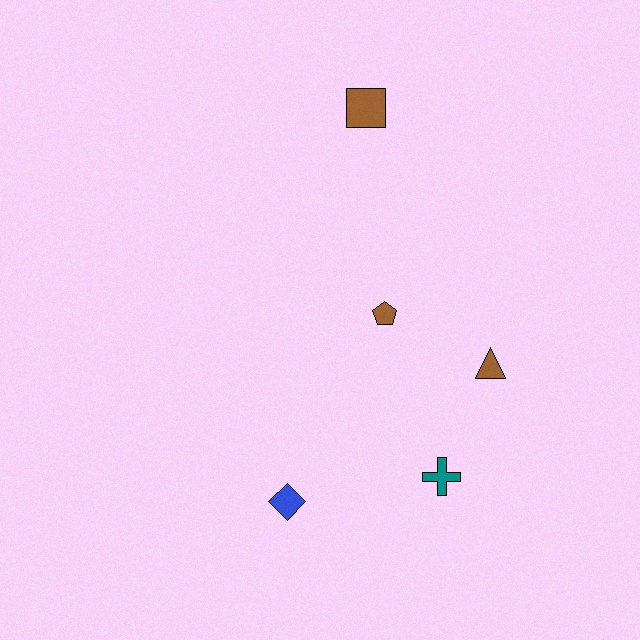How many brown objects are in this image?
There are 3 brown objects.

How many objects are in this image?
There are 5 objects.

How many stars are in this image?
There are no stars.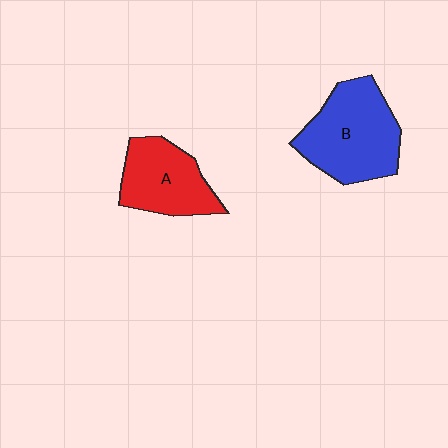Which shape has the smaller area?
Shape A (red).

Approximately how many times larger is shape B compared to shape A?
Approximately 1.3 times.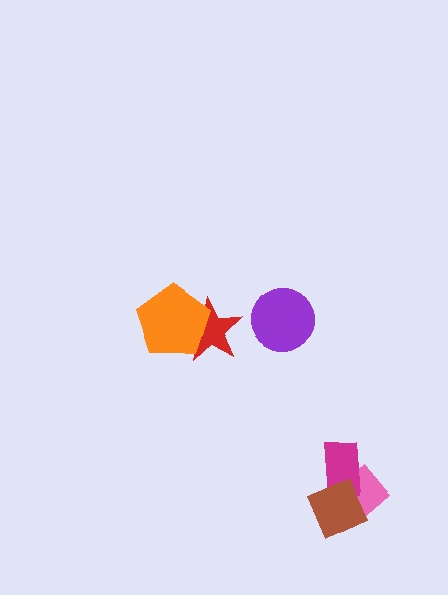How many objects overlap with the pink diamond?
2 objects overlap with the pink diamond.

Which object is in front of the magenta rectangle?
The brown diamond is in front of the magenta rectangle.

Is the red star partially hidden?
Yes, it is partially covered by another shape.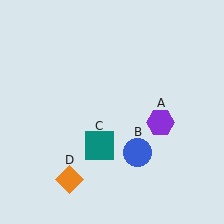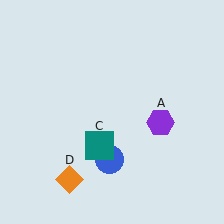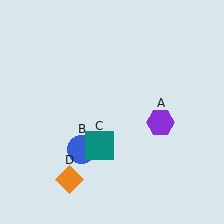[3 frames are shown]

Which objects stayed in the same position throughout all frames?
Purple hexagon (object A) and teal square (object C) and orange diamond (object D) remained stationary.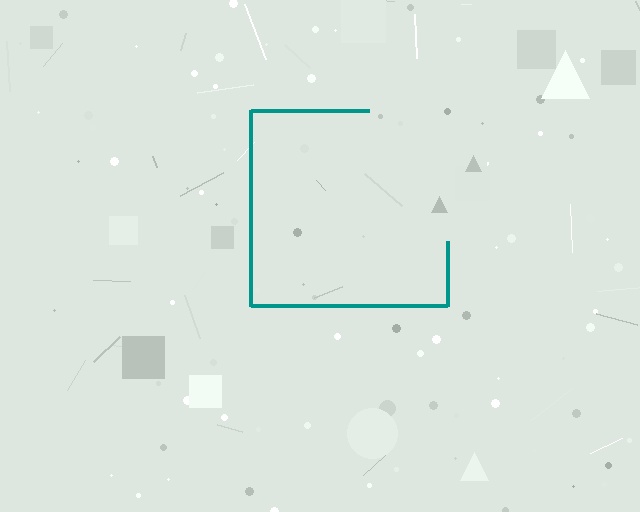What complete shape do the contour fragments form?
The contour fragments form a square.